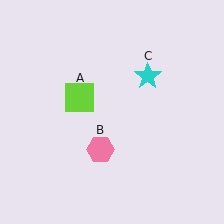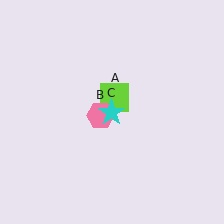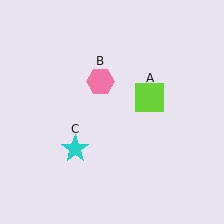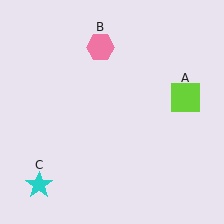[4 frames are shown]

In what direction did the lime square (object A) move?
The lime square (object A) moved right.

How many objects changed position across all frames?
3 objects changed position: lime square (object A), pink hexagon (object B), cyan star (object C).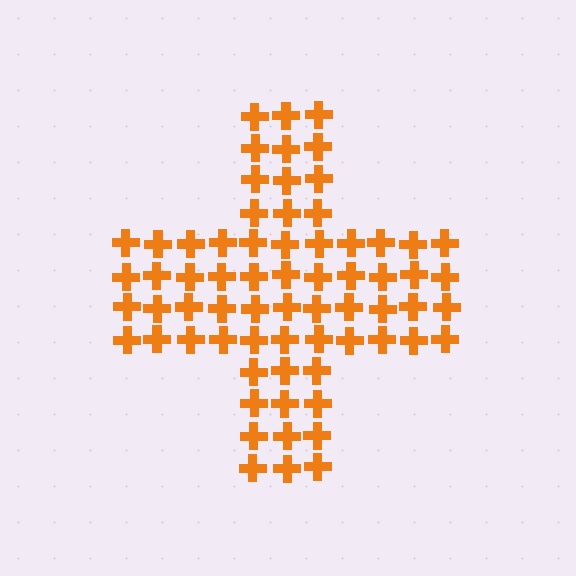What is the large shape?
The large shape is a cross.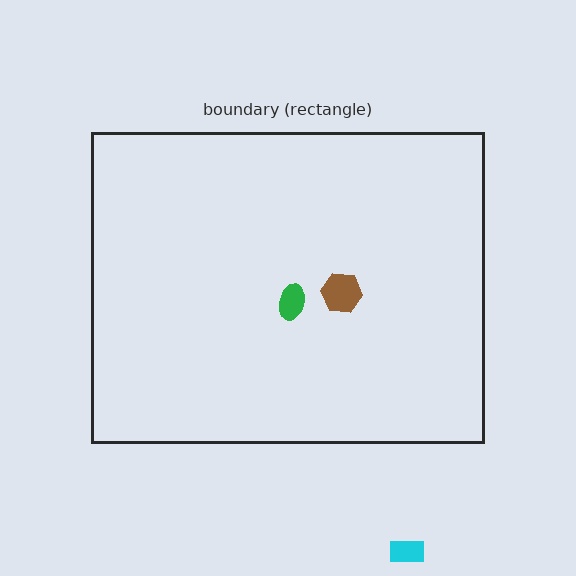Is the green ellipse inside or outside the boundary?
Inside.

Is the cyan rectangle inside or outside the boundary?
Outside.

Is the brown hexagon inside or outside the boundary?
Inside.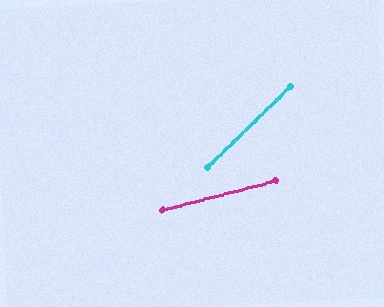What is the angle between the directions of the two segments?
Approximately 30 degrees.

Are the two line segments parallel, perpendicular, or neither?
Neither parallel nor perpendicular — they differ by about 30°.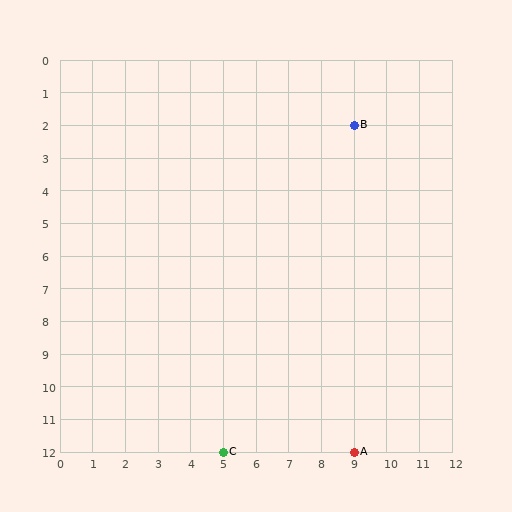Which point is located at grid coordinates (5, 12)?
Point C is at (5, 12).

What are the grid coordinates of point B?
Point B is at grid coordinates (9, 2).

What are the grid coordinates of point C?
Point C is at grid coordinates (5, 12).